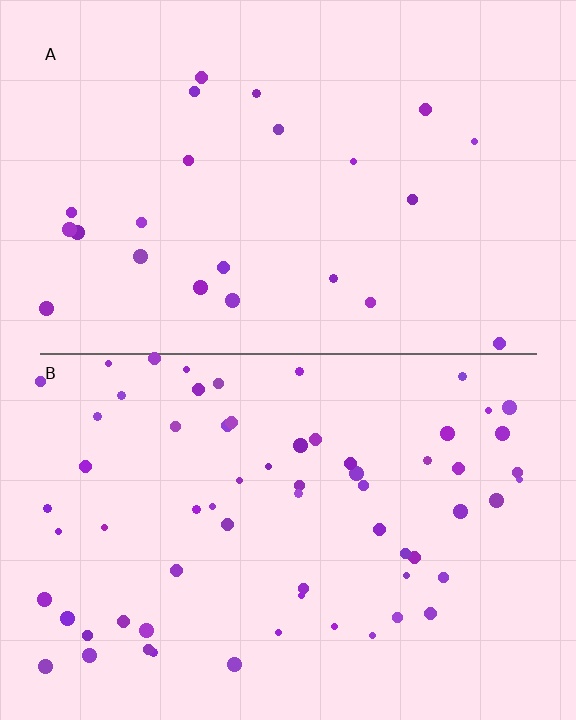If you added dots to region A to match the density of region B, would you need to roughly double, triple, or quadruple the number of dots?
Approximately triple.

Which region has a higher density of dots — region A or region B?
B (the bottom).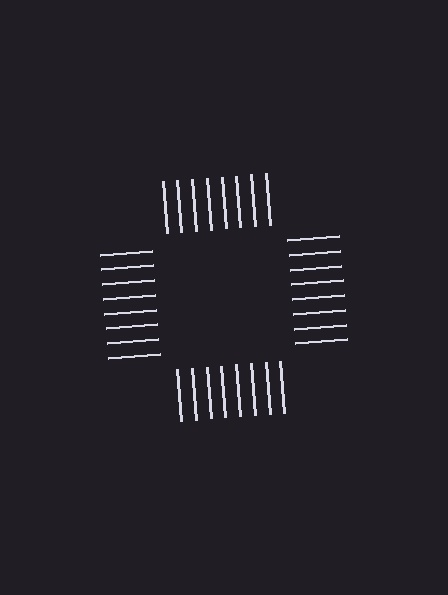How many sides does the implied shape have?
4 sides — the line-ends trace a square.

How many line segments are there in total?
32 — 8 along each of the 4 edges.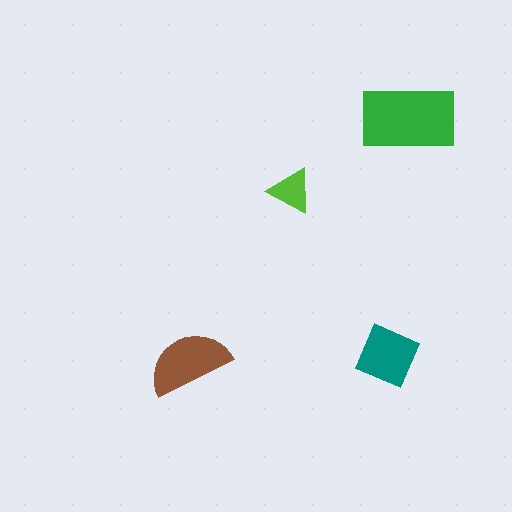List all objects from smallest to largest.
The lime triangle, the teal square, the brown semicircle, the green rectangle.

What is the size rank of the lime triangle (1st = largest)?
4th.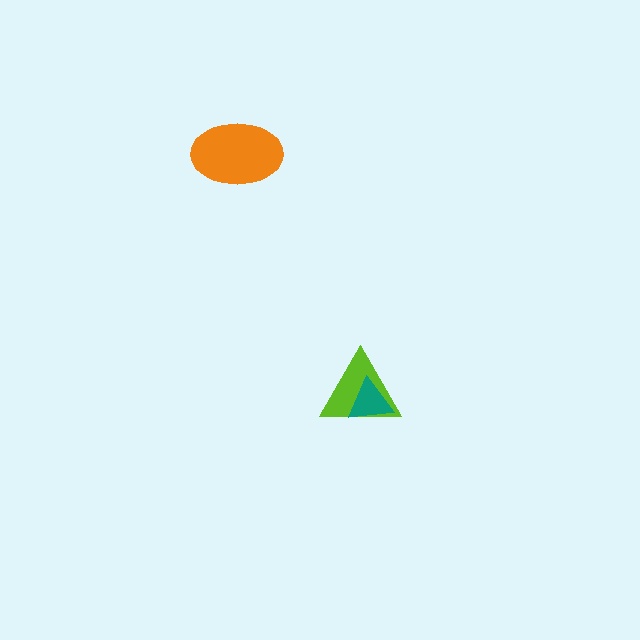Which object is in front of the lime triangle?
The teal triangle is in front of the lime triangle.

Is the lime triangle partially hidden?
Yes, it is partially covered by another shape.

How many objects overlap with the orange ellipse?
0 objects overlap with the orange ellipse.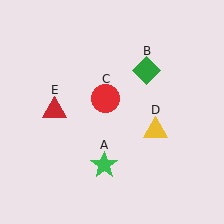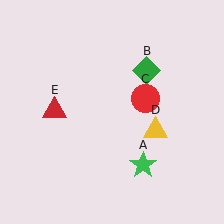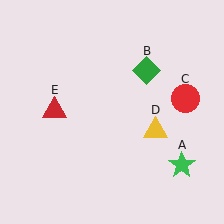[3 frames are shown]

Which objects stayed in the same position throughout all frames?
Green diamond (object B) and yellow triangle (object D) and red triangle (object E) remained stationary.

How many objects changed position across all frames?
2 objects changed position: green star (object A), red circle (object C).